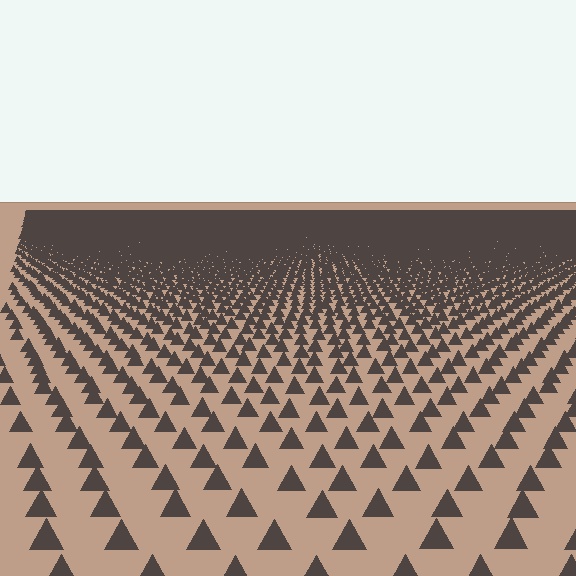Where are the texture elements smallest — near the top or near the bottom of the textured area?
Near the top.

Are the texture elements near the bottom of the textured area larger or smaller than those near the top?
Larger. Near the bottom, elements are closer to the viewer and appear at a bigger on-screen size.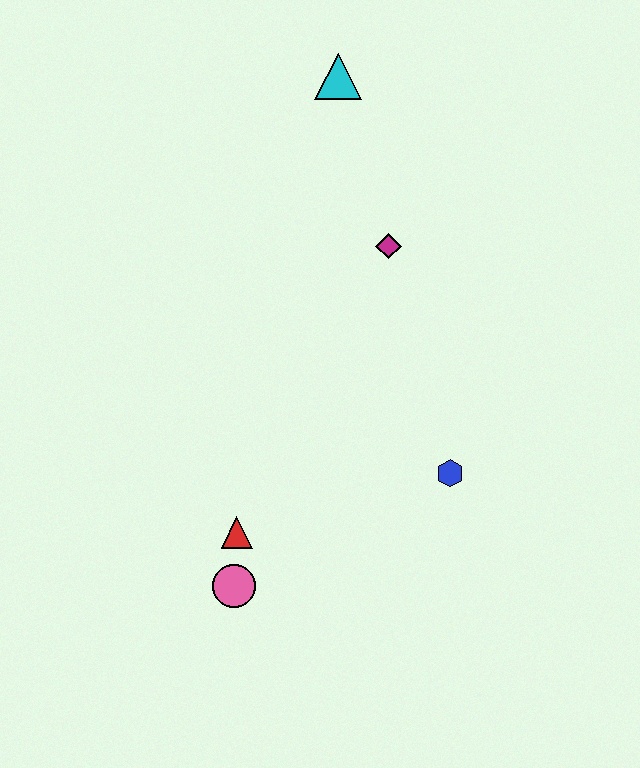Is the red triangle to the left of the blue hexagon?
Yes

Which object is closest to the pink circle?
The red triangle is closest to the pink circle.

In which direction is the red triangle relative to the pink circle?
The red triangle is above the pink circle.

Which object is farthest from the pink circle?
The cyan triangle is farthest from the pink circle.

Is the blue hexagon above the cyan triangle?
No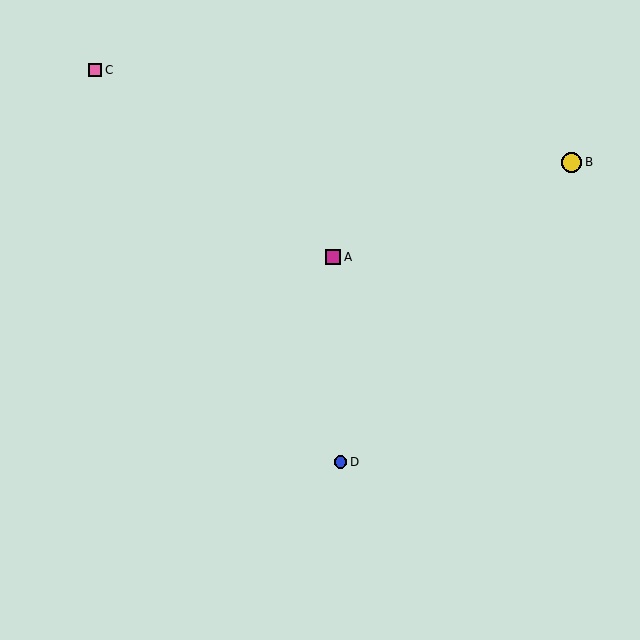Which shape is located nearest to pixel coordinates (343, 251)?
The magenta square (labeled A) at (333, 257) is nearest to that location.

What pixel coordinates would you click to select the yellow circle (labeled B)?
Click at (572, 162) to select the yellow circle B.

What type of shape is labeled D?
Shape D is a blue circle.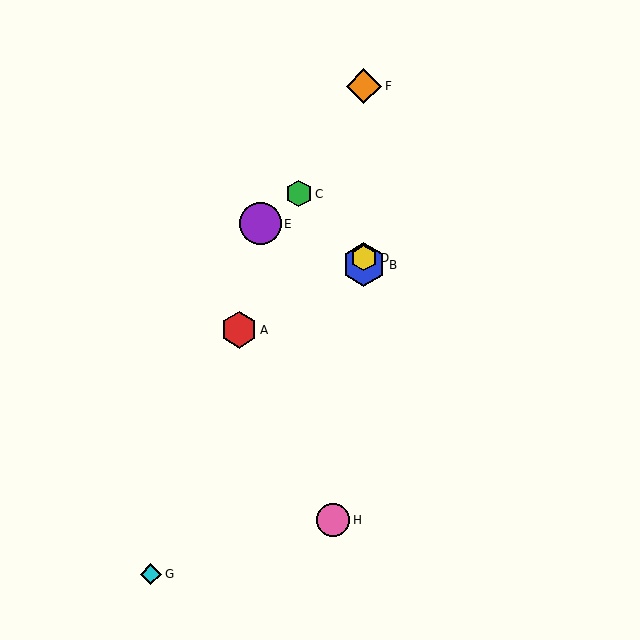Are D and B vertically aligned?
Yes, both are at x≈364.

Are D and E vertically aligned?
No, D is at x≈364 and E is at x≈260.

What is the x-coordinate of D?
Object D is at x≈364.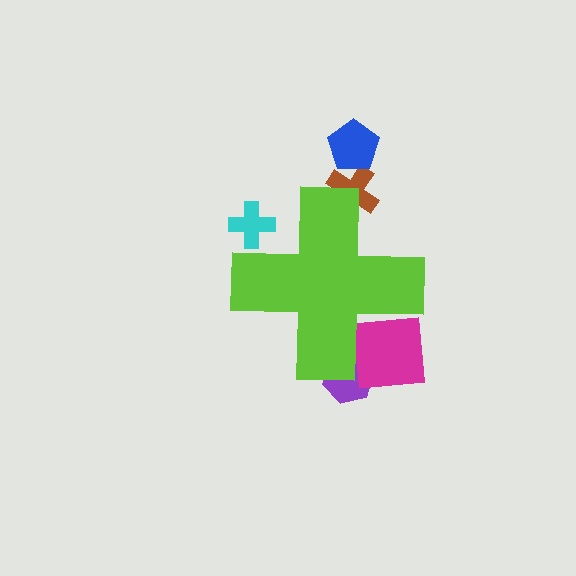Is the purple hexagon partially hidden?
Yes, the purple hexagon is partially hidden behind the lime cross.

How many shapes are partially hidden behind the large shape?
4 shapes are partially hidden.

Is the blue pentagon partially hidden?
No, the blue pentagon is fully visible.